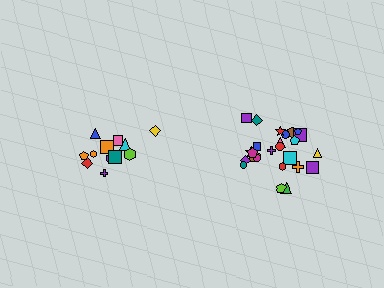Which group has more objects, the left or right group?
The right group.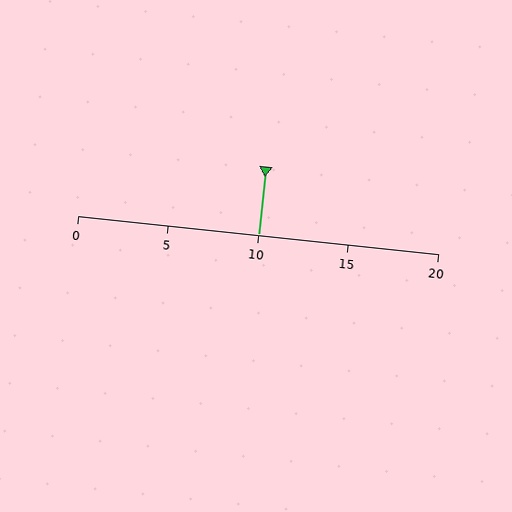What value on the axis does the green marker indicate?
The marker indicates approximately 10.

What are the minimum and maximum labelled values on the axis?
The axis runs from 0 to 20.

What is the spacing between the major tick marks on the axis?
The major ticks are spaced 5 apart.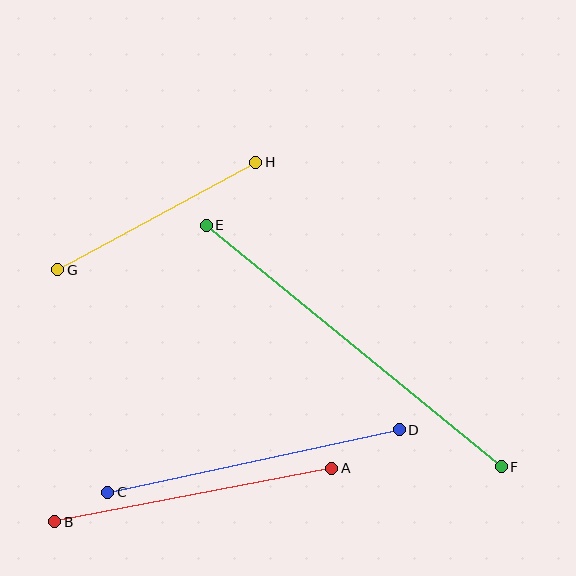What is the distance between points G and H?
The distance is approximately 226 pixels.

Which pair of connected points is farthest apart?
Points E and F are farthest apart.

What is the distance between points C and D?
The distance is approximately 298 pixels.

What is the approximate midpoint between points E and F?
The midpoint is at approximately (354, 346) pixels.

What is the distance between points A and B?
The distance is approximately 282 pixels.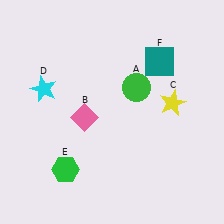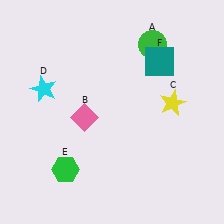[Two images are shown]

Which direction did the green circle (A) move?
The green circle (A) moved up.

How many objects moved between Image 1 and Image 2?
1 object moved between the two images.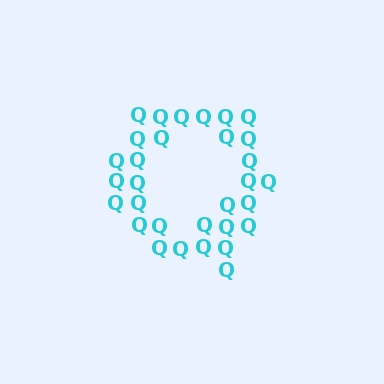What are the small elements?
The small elements are letter Q's.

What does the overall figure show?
The overall figure shows the letter Q.